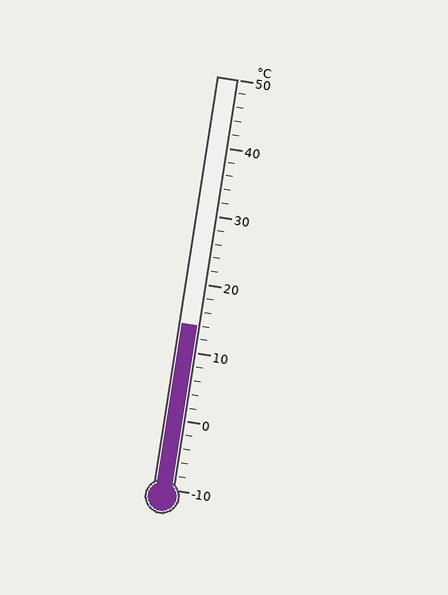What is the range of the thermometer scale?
The thermometer scale ranges from -10°C to 50°C.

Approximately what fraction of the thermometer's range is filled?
The thermometer is filled to approximately 40% of its range.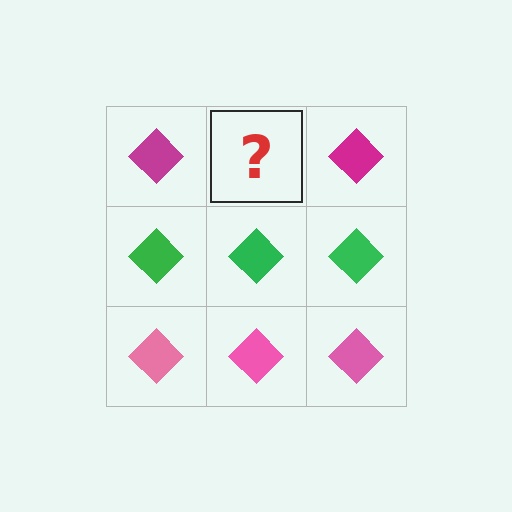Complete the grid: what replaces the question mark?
The question mark should be replaced with a magenta diamond.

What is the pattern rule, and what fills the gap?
The rule is that each row has a consistent color. The gap should be filled with a magenta diamond.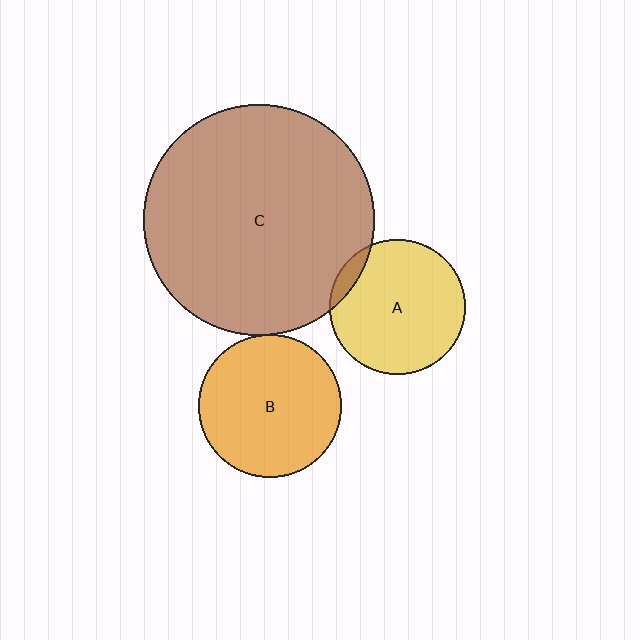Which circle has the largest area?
Circle C (brown).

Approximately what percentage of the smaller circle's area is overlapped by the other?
Approximately 5%.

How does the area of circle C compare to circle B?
Approximately 2.6 times.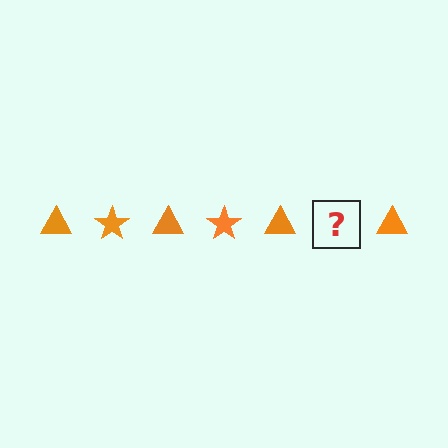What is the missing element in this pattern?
The missing element is an orange star.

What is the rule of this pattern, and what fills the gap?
The rule is that the pattern cycles through triangle, star shapes in orange. The gap should be filled with an orange star.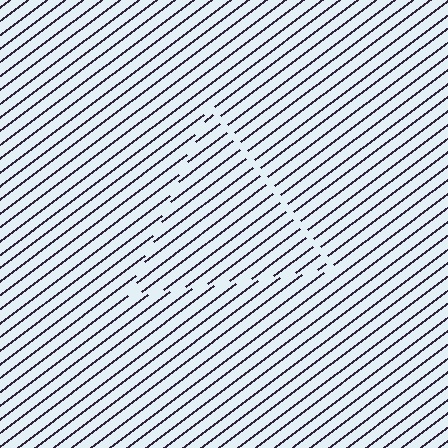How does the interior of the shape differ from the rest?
The interior of the shape contains the same grating, shifted by half a period — the contour is defined by the phase discontinuity where line-ends from the inner and outer gratings abut.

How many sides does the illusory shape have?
3 sides — the line-ends trace a triangle.